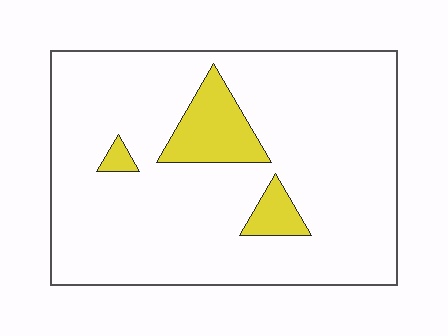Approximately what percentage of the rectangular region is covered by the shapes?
Approximately 10%.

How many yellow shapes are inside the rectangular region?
3.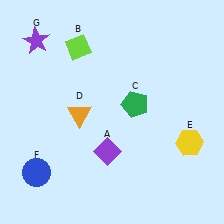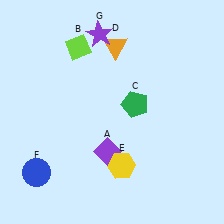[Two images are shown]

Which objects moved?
The objects that moved are: the orange triangle (D), the yellow hexagon (E), the purple star (G).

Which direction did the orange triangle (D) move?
The orange triangle (D) moved up.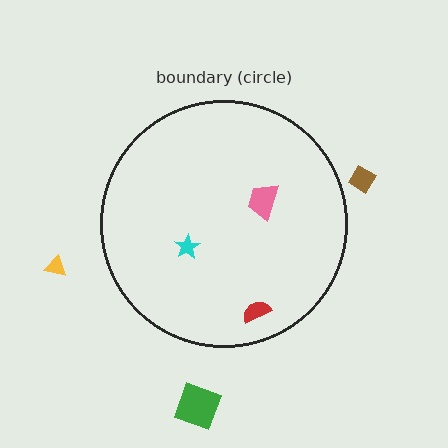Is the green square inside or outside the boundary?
Outside.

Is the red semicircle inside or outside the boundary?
Inside.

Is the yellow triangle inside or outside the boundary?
Outside.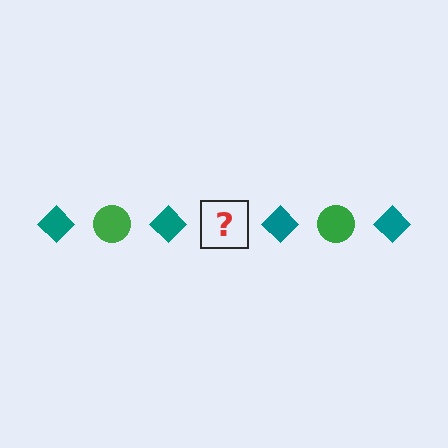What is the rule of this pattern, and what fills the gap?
The rule is that the pattern alternates between teal diamond and green circle. The gap should be filled with a green circle.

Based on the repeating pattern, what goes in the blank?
The blank should be a green circle.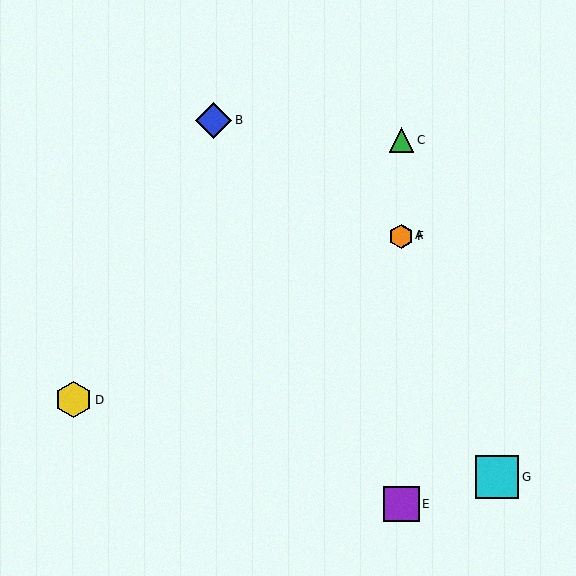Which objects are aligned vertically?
Objects A, C, E, F are aligned vertically.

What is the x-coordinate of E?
Object E is at x≈401.